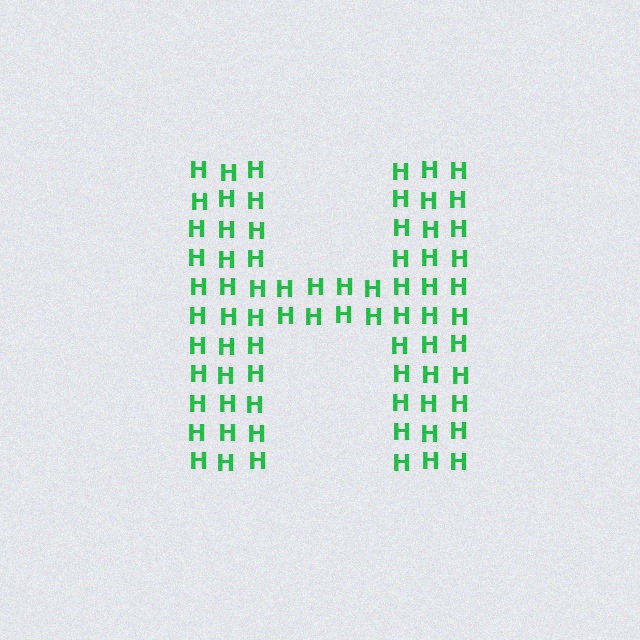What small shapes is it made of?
It is made of small letter H's.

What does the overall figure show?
The overall figure shows the letter H.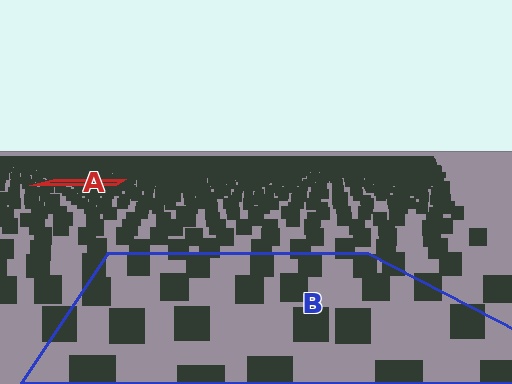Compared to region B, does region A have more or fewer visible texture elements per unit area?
Region A has more texture elements per unit area — they are packed more densely because it is farther away.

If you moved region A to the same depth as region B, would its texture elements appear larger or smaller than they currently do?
They would appear larger. At a closer depth, the same texture elements are projected at a bigger on-screen size.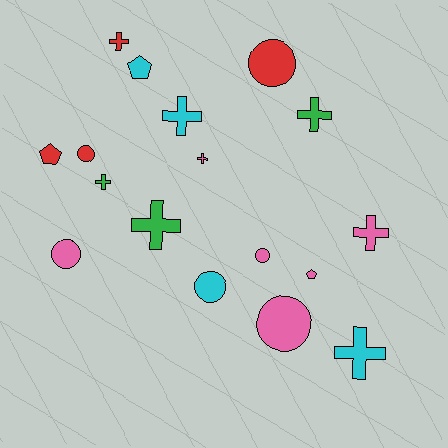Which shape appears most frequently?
Cross, with 8 objects.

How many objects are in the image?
There are 17 objects.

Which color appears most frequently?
Pink, with 6 objects.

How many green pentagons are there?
There are no green pentagons.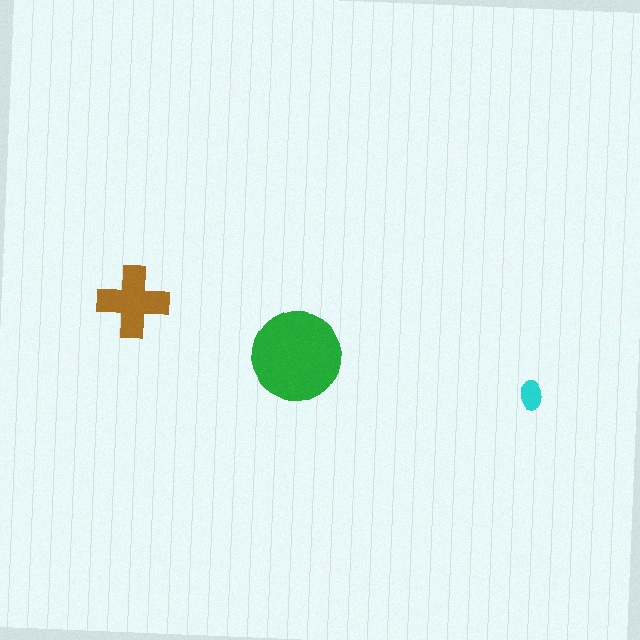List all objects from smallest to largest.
The cyan ellipse, the brown cross, the green circle.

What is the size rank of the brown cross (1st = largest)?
2nd.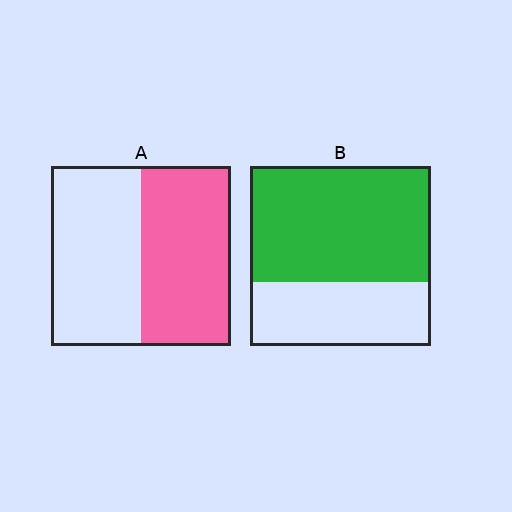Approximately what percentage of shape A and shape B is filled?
A is approximately 50% and B is approximately 65%.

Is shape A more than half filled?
Roughly half.